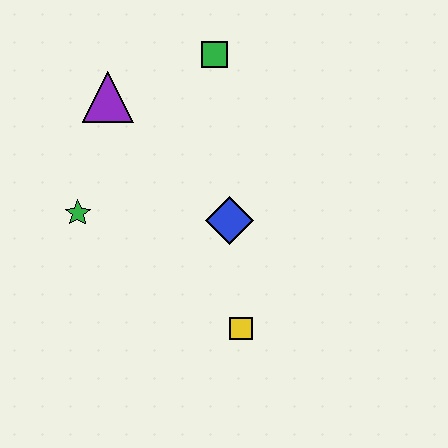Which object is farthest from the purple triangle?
The yellow square is farthest from the purple triangle.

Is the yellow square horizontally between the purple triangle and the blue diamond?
No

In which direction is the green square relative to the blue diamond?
The green square is above the blue diamond.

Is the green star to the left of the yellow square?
Yes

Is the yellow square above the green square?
No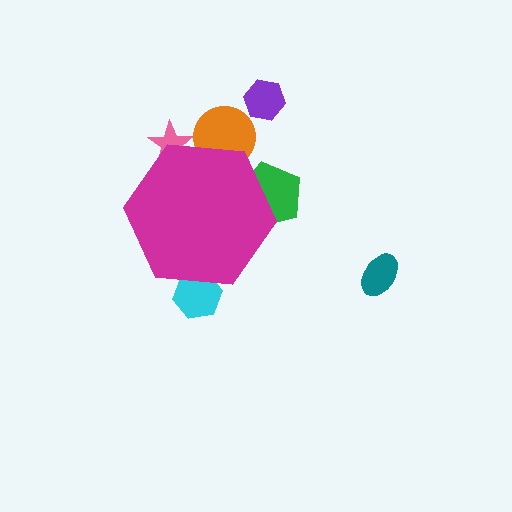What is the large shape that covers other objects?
A magenta hexagon.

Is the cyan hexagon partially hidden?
Yes, the cyan hexagon is partially hidden behind the magenta hexagon.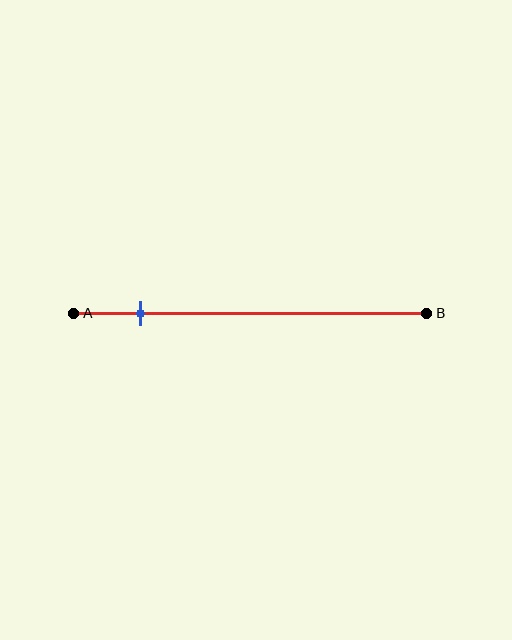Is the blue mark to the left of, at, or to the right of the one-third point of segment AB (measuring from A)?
The blue mark is to the left of the one-third point of segment AB.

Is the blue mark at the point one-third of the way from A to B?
No, the mark is at about 20% from A, not at the 33% one-third point.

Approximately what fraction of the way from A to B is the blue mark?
The blue mark is approximately 20% of the way from A to B.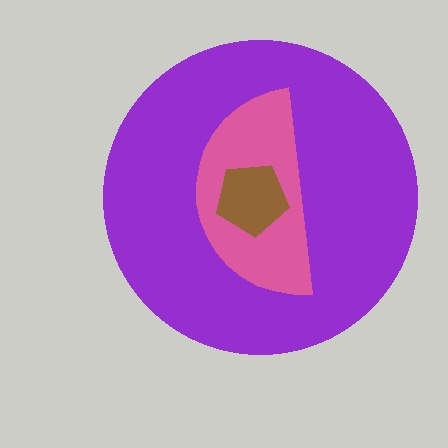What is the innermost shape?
The brown pentagon.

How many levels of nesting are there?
3.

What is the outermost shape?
The purple circle.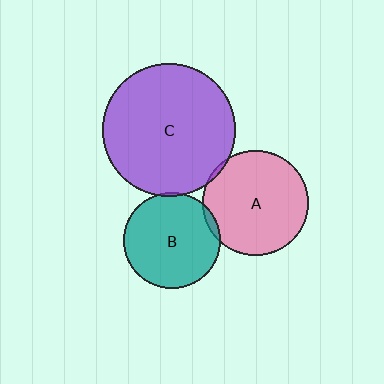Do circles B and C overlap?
Yes.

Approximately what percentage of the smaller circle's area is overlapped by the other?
Approximately 5%.